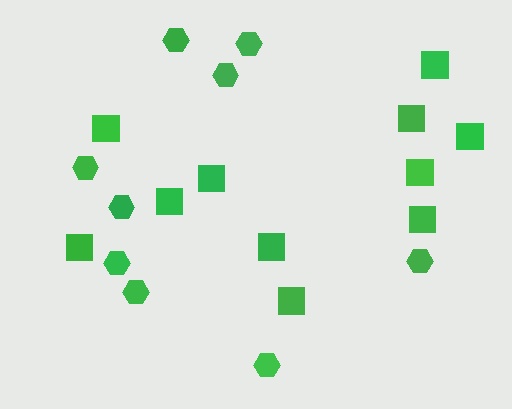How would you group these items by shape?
There are 2 groups: one group of squares (11) and one group of hexagons (9).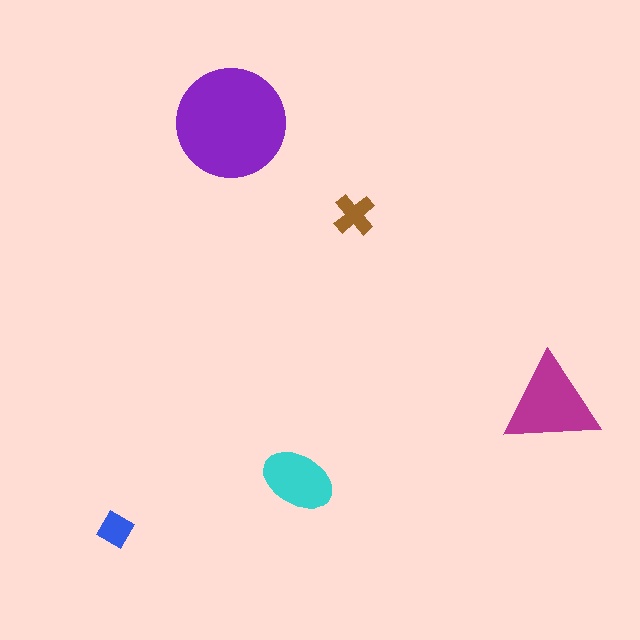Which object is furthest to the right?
The magenta triangle is rightmost.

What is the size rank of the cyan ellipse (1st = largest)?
3rd.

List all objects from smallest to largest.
The blue diamond, the brown cross, the cyan ellipse, the magenta triangle, the purple circle.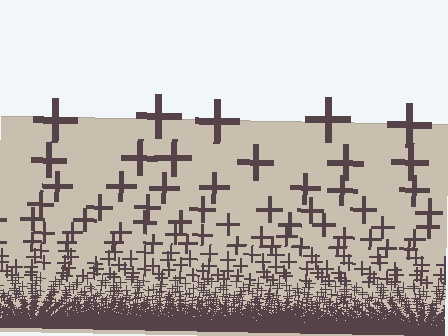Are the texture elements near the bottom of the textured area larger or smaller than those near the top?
Smaller. The gradient is inverted — elements near the bottom are smaller and denser.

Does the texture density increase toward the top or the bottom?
Density increases toward the bottom.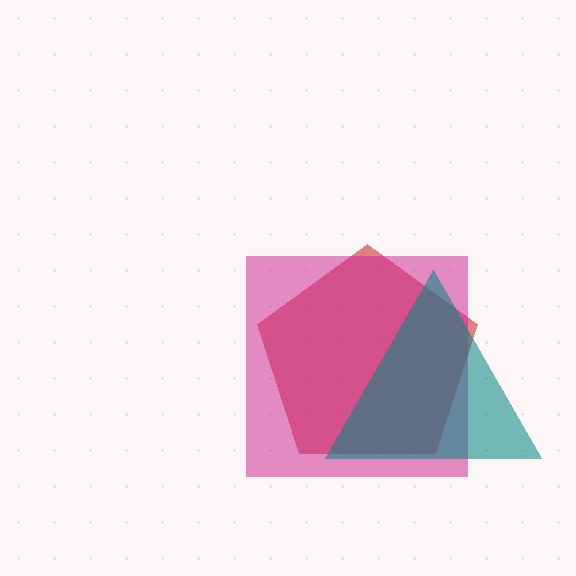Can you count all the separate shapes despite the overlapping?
Yes, there are 3 separate shapes.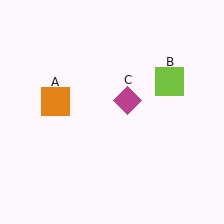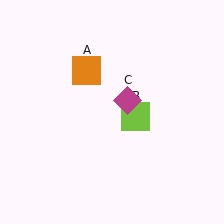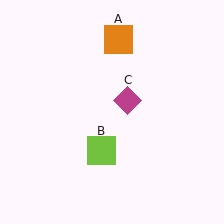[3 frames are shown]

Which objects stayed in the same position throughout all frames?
Magenta diamond (object C) remained stationary.